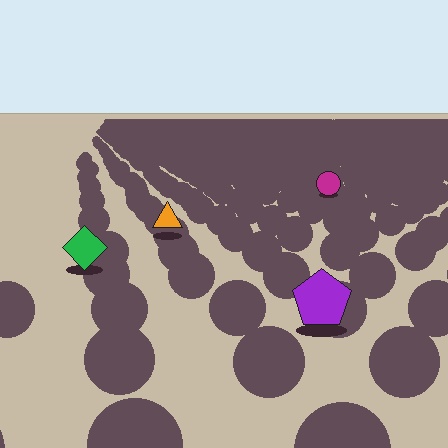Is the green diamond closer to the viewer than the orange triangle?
Yes. The green diamond is closer — you can tell from the texture gradient: the ground texture is coarser near it.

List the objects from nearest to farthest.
From nearest to farthest: the purple pentagon, the green diamond, the orange triangle, the magenta circle.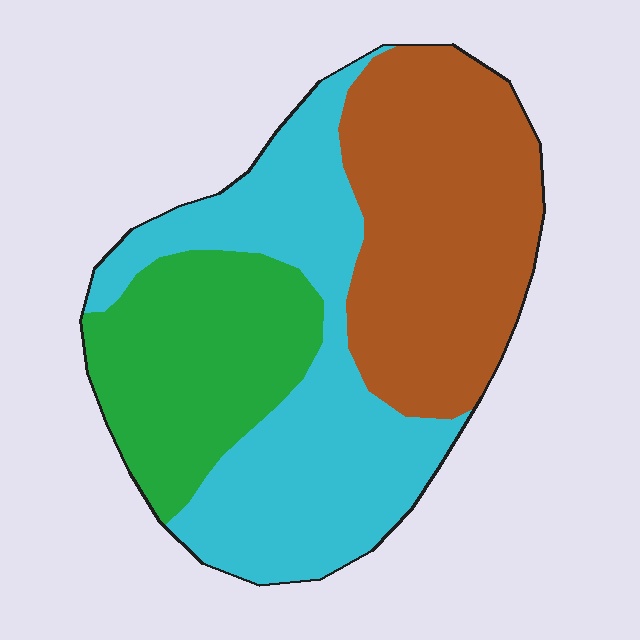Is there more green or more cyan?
Cyan.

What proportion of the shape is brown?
Brown covers 36% of the shape.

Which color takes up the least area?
Green, at roughly 25%.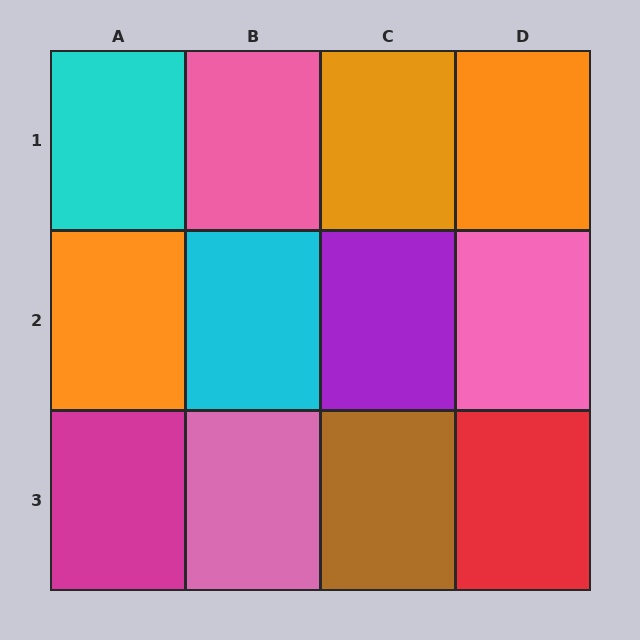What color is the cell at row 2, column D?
Pink.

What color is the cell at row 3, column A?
Magenta.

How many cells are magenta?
1 cell is magenta.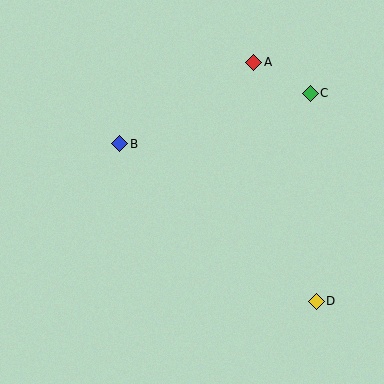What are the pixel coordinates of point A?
Point A is at (253, 62).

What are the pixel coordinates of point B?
Point B is at (120, 144).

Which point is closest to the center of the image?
Point B at (120, 144) is closest to the center.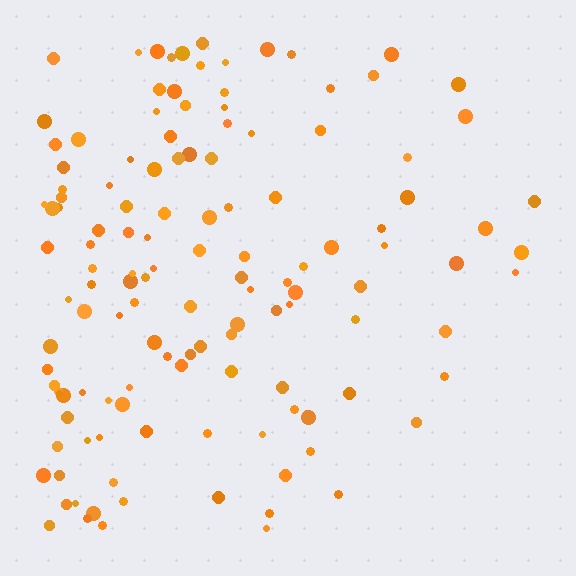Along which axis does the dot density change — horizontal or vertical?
Horizontal.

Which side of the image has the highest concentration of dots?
The left.